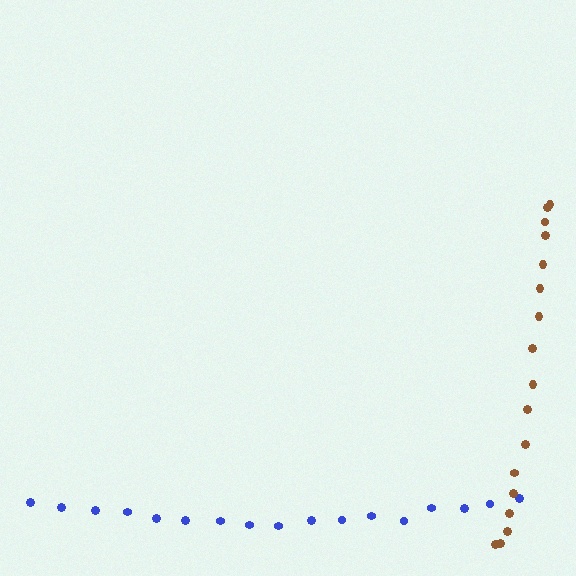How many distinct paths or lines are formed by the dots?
There are 2 distinct paths.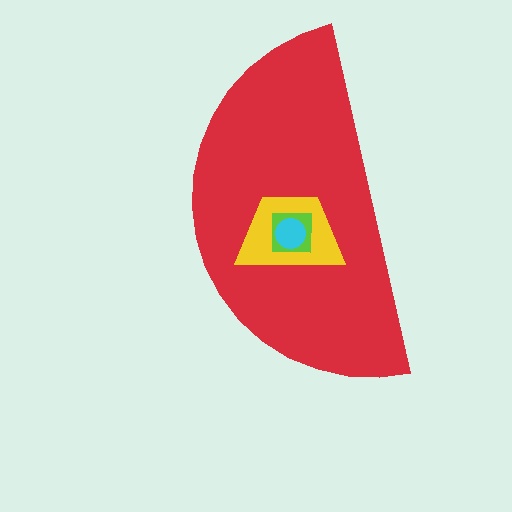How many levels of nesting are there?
4.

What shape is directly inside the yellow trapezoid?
The lime square.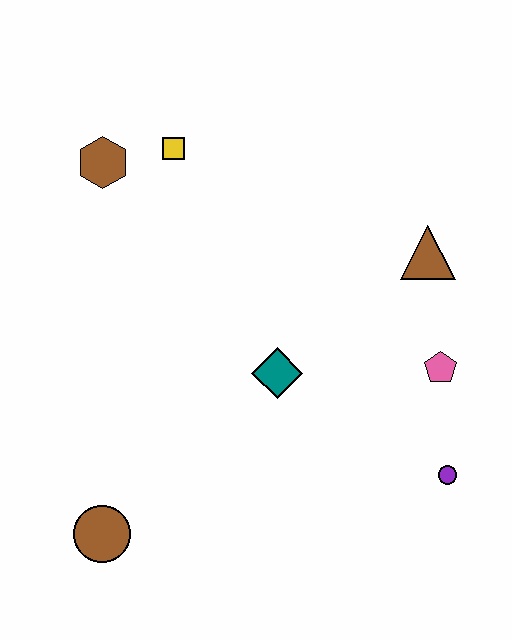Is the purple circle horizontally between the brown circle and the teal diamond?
No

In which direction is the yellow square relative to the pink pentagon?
The yellow square is to the left of the pink pentagon.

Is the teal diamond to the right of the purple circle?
No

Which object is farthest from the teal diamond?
The brown hexagon is farthest from the teal diamond.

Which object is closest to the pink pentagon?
The purple circle is closest to the pink pentagon.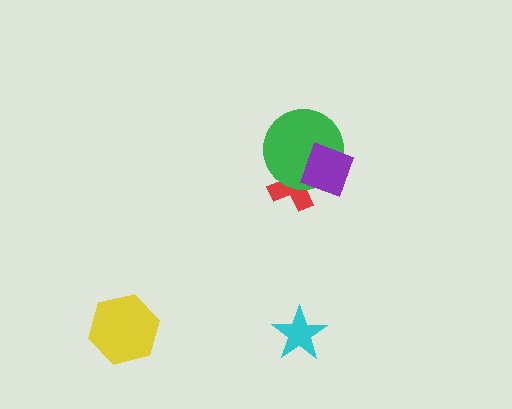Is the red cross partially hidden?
Yes, it is partially covered by another shape.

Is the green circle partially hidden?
Yes, it is partially covered by another shape.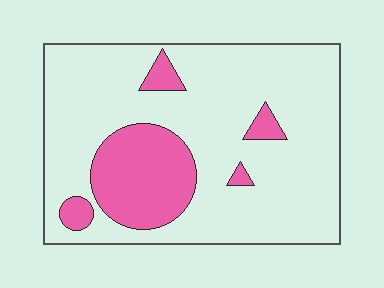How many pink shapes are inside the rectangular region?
5.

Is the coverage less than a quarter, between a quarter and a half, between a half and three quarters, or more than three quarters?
Less than a quarter.